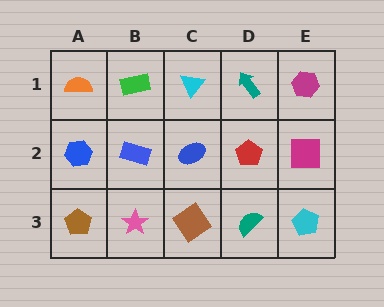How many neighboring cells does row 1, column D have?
3.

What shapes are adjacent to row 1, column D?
A red pentagon (row 2, column D), a cyan triangle (row 1, column C), a magenta hexagon (row 1, column E).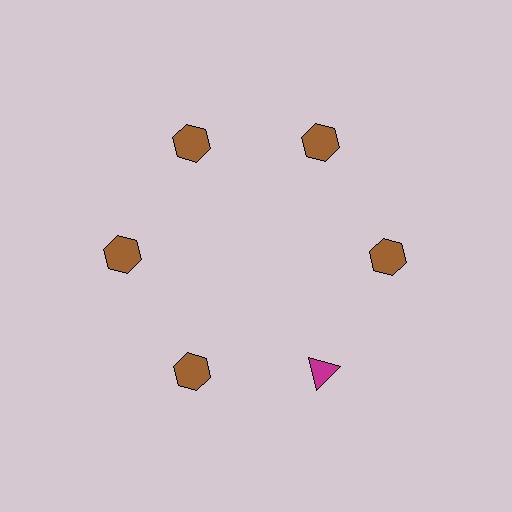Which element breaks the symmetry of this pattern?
The magenta triangle at roughly the 5 o'clock position breaks the symmetry. All other shapes are brown hexagons.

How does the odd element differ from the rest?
It differs in both color (magenta instead of brown) and shape (triangle instead of hexagon).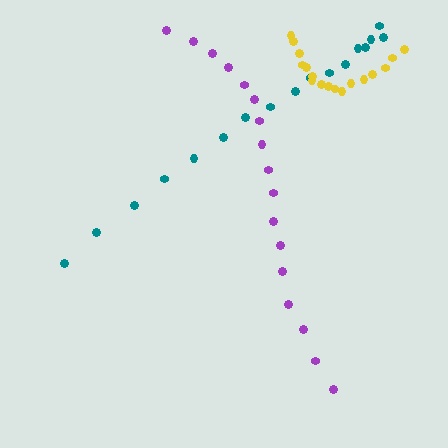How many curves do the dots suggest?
There are 3 distinct paths.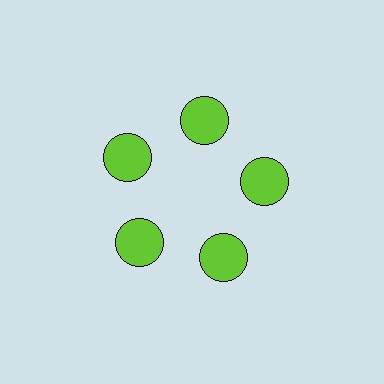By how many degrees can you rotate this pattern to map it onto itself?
The pattern maps onto itself every 72 degrees of rotation.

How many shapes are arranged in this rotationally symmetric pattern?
There are 5 shapes, arranged in 5 groups of 1.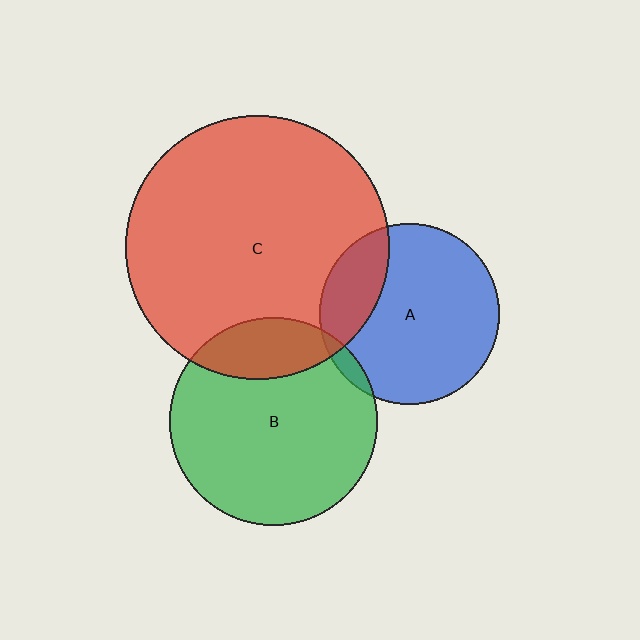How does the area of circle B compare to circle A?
Approximately 1.3 times.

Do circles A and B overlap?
Yes.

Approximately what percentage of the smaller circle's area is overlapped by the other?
Approximately 5%.